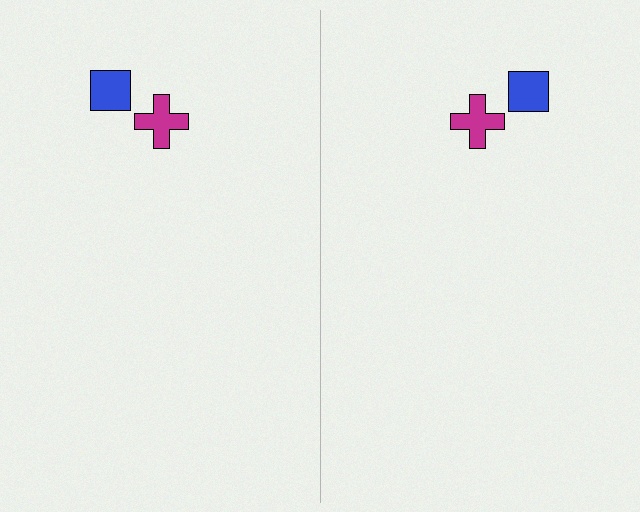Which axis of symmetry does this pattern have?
The pattern has a vertical axis of symmetry running through the center of the image.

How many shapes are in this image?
There are 4 shapes in this image.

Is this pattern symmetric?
Yes, this pattern has bilateral (reflection) symmetry.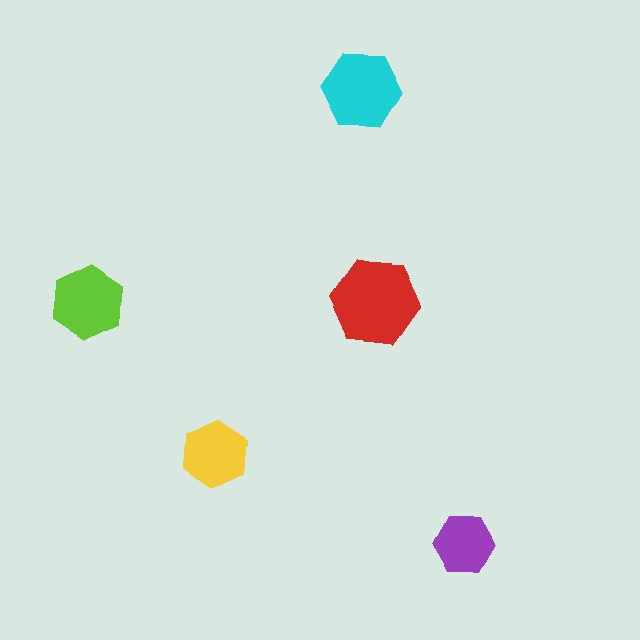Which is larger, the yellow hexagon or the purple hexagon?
The yellow one.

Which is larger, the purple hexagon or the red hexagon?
The red one.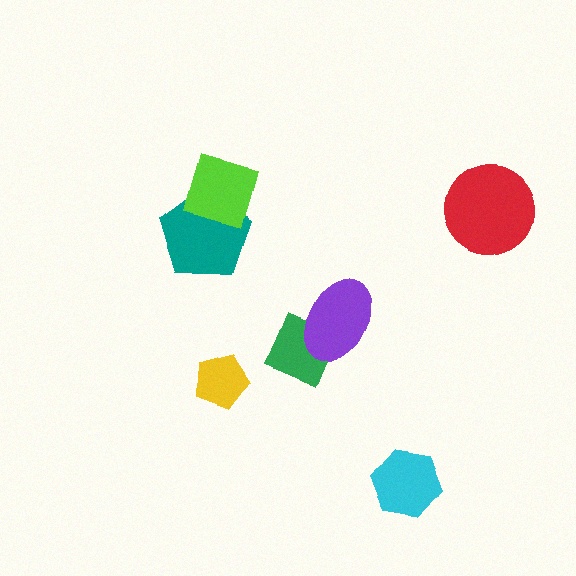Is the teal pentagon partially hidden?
Yes, it is partially covered by another shape.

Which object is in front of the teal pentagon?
The lime diamond is in front of the teal pentagon.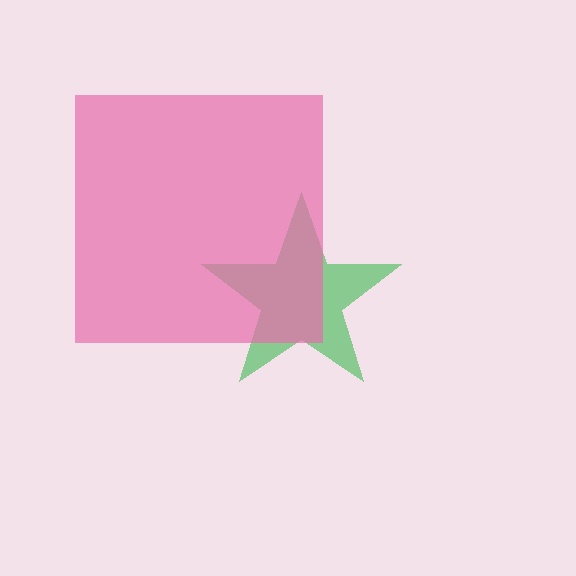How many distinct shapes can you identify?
There are 2 distinct shapes: a green star, a pink square.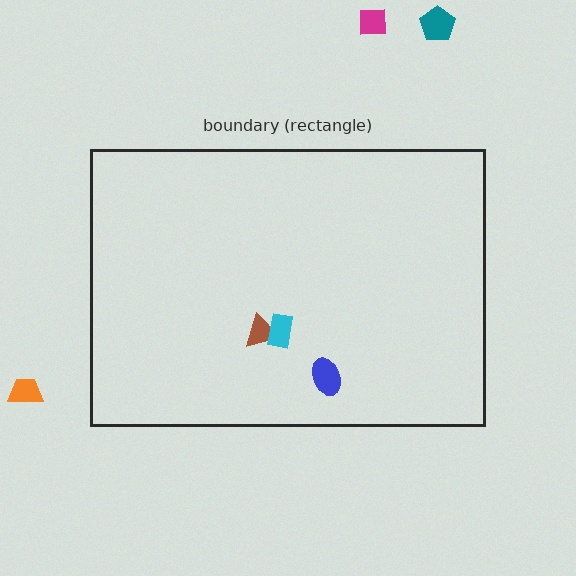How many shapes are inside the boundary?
3 inside, 3 outside.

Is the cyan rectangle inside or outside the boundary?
Inside.